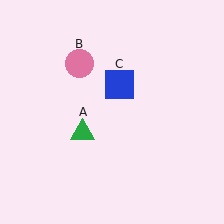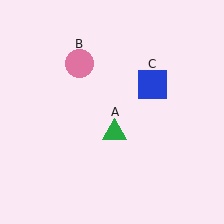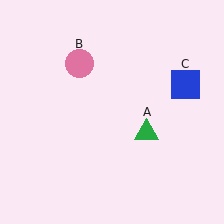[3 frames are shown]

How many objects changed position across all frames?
2 objects changed position: green triangle (object A), blue square (object C).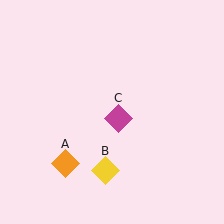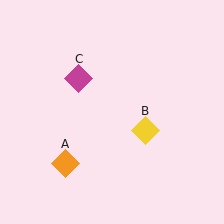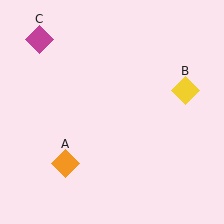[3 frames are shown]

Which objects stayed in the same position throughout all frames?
Orange diamond (object A) remained stationary.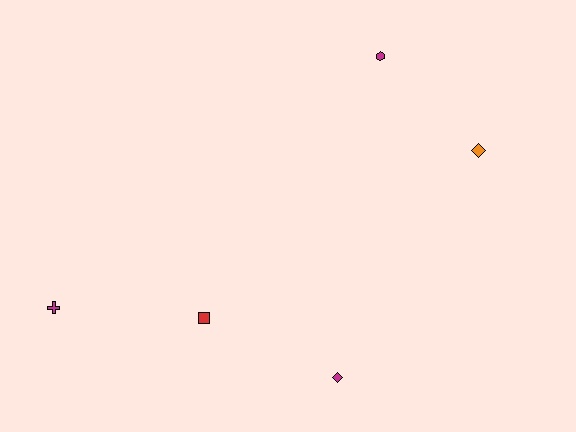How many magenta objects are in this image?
There are 3 magenta objects.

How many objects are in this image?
There are 5 objects.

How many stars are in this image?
There are no stars.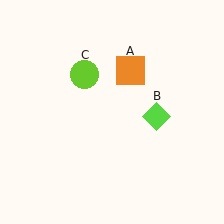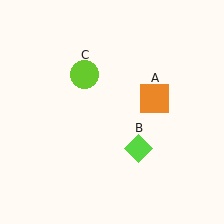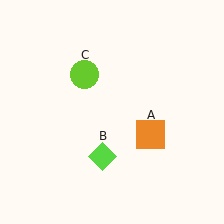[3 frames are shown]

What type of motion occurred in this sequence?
The orange square (object A), lime diamond (object B) rotated clockwise around the center of the scene.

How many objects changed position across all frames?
2 objects changed position: orange square (object A), lime diamond (object B).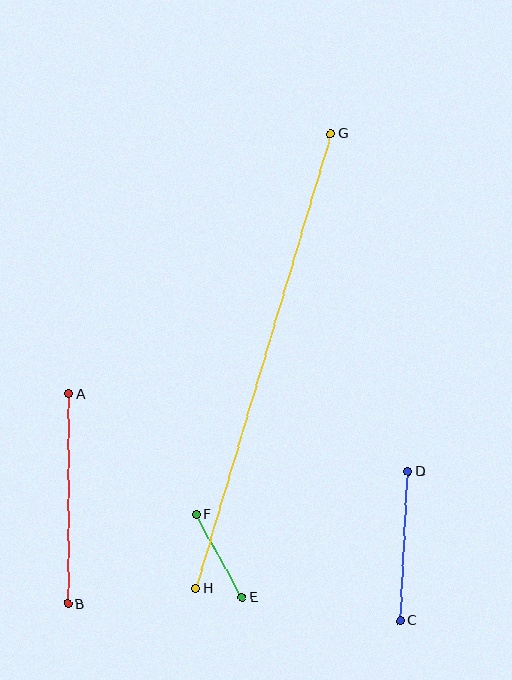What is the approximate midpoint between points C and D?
The midpoint is at approximately (404, 546) pixels.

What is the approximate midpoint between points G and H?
The midpoint is at approximately (264, 361) pixels.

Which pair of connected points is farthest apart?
Points G and H are farthest apart.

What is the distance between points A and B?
The distance is approximately 210 pixels.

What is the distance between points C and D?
The distance is approximately 150 pixels.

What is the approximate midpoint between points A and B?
The midpoint is at approximately (68, 499) pixels.